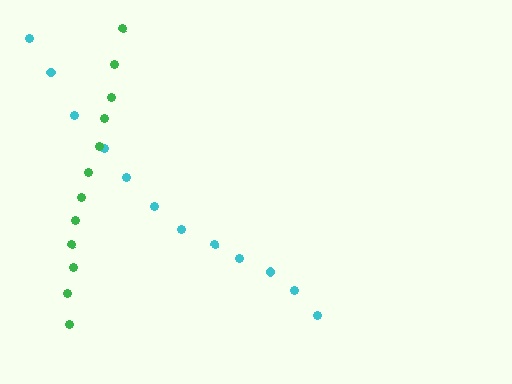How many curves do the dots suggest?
There are 2 distinct paths.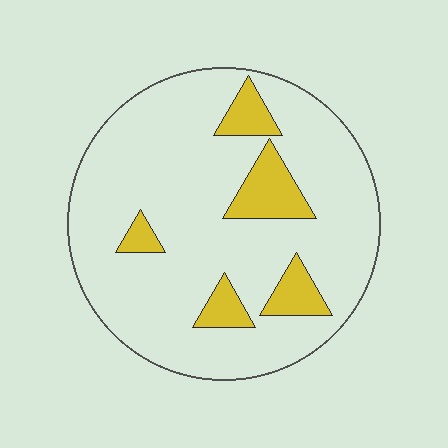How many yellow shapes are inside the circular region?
5.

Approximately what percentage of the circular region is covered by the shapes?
Approximately 15%.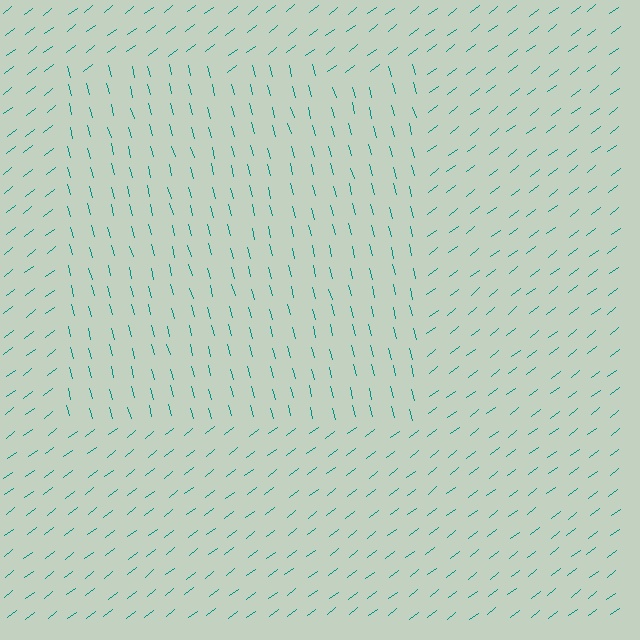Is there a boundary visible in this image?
Yes, there is a texture boundary formed by a change in line orientation.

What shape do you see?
I see a rectangle.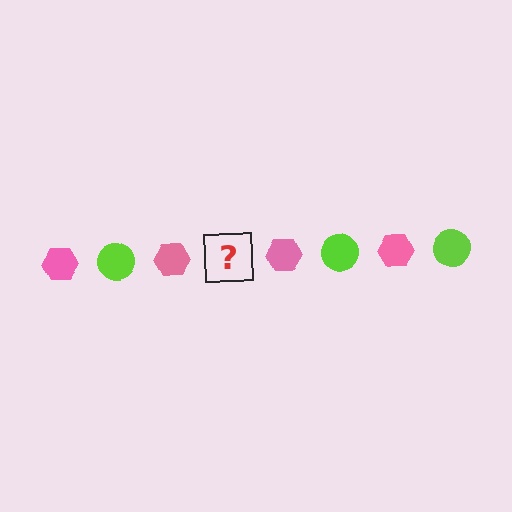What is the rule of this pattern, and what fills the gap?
The rule is that the pattern alternates between pink hexagon and lime circle. The gap should be filled with a lime circle.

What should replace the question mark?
The question mark should be replaced with a lime circle.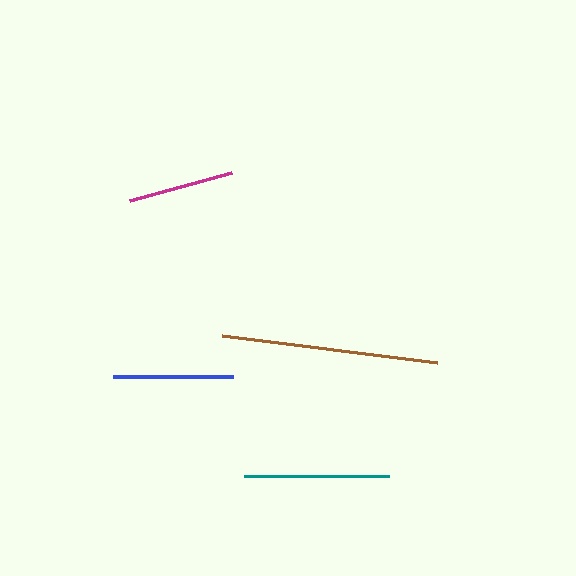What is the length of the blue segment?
The blue segment is approximately 120 pixels long.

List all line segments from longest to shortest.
From longest to shortest: brown, teal, blue, magenta.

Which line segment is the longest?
The brown line is the longest at approximately 217 pixels.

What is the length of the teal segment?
The teal segment is approximately 145 pixels long.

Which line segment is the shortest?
The magenta line is the shortest at approximately 106 pixels.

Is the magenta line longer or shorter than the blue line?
The blue line is longer than the magenta line.